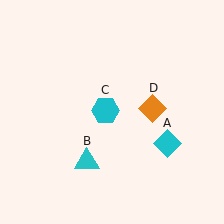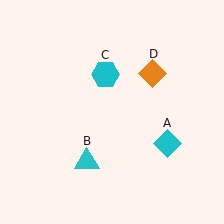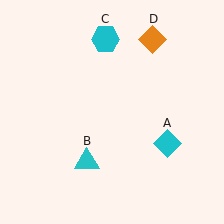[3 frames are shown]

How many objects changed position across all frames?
2 objects changed position: cyan hexagon (object C), orange diamond (object D).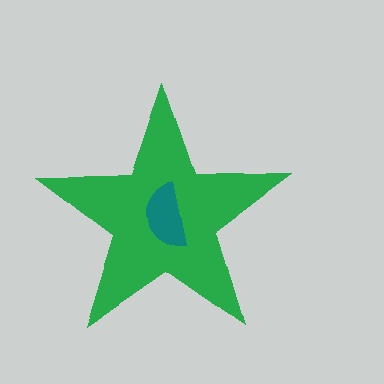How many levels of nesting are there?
2.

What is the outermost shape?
The green star.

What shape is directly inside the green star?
The teal semicircle.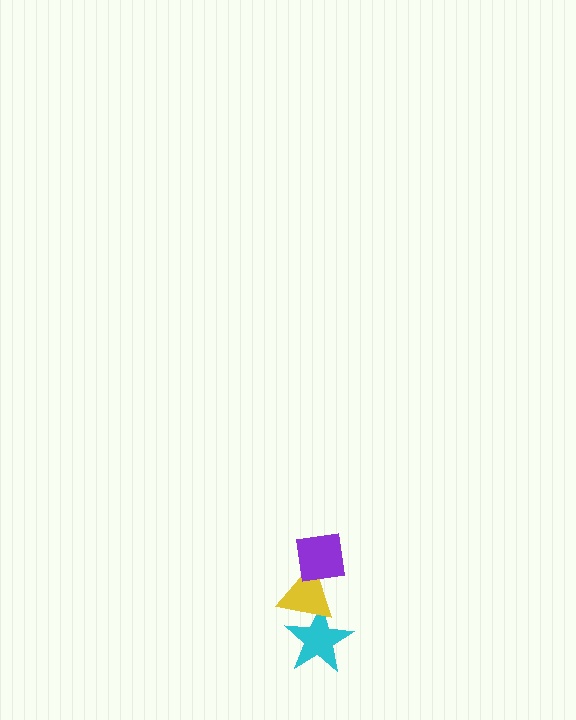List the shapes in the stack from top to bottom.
From top to bottom: the purple square, the yellow triangle, the cyan star.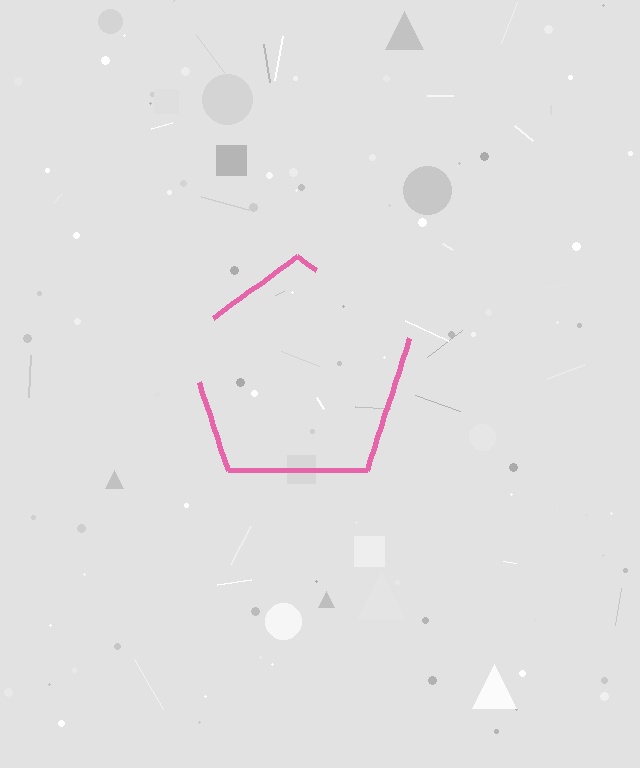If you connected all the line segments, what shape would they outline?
They would outline a pentagon.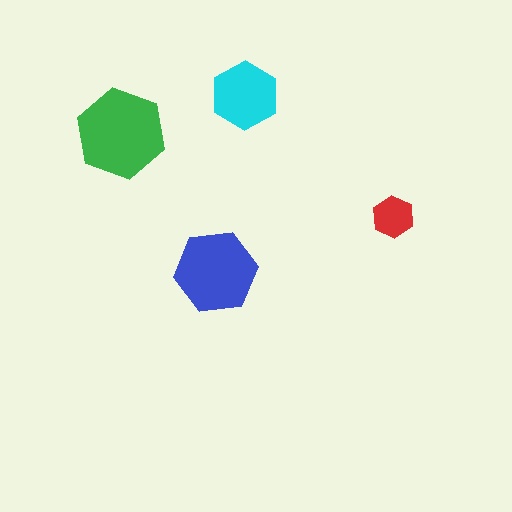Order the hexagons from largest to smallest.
the green one, the blue one, the cyan one, the red one.